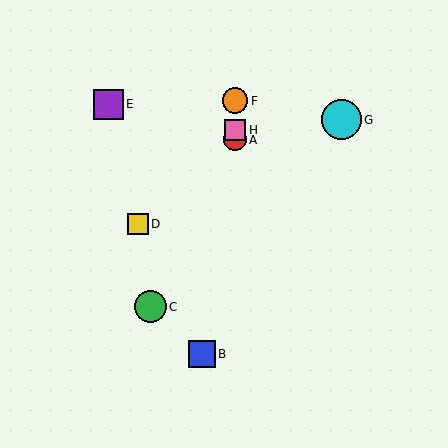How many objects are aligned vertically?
3 objects (A, F, H) are aligned vertically.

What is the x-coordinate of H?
Object H is at x≈235.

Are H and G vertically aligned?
No, H is at x≈235 and G is at x≈342.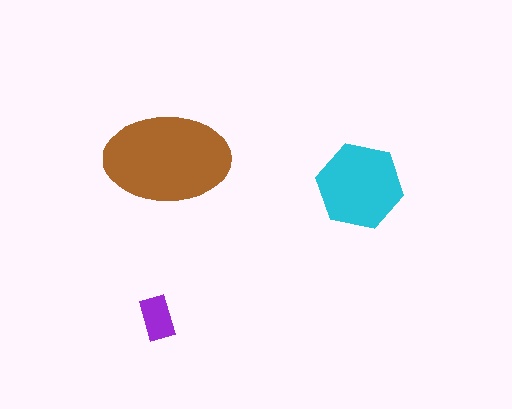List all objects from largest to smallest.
The brown ellipse, the cyan hexagon, the purple rectangle.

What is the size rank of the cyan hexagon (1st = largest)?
2nd.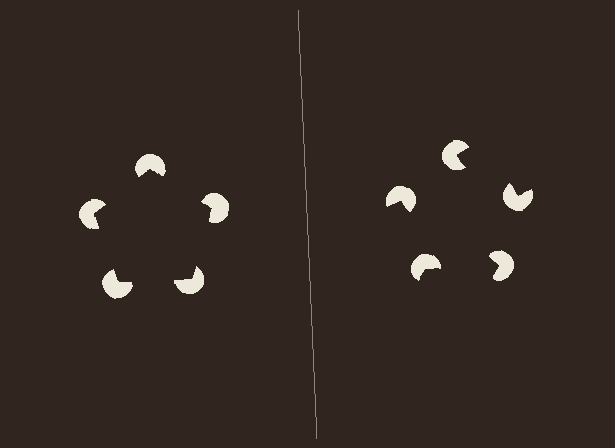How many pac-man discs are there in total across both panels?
10 — 5 on each side.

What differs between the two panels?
The pac-man discs are positioned identically on both sides; only the wedge orientations differ. On the left they align to a pentagon; on the right they are misaligned.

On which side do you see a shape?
An illusory pentagon appears on the left side. On the right side the wedge cuts are rotated, so no coherent shape forms.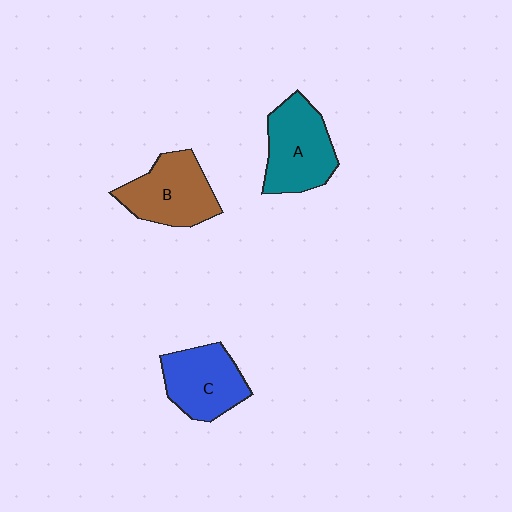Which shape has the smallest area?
Shape C (blue).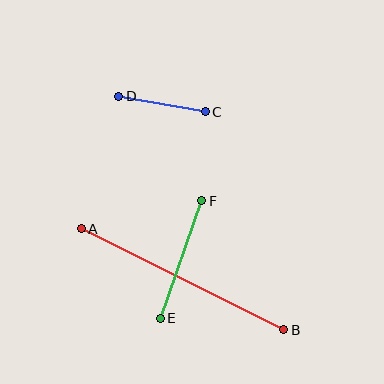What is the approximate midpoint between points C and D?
The midpoint is at approximately (162, 104) pixels.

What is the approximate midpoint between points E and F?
The midpoint is at approximately (181, 259) pixels.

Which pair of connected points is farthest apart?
Points A and B are farthest apart.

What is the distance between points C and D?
The distance is approximately 88 pixels.